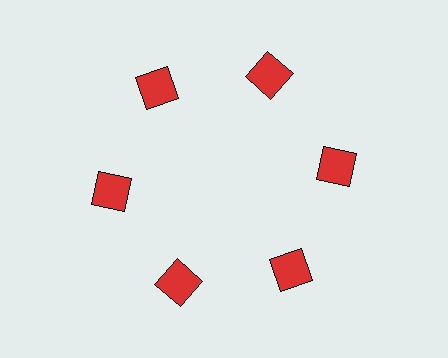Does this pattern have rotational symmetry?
Yes, this pattern has 6-fold rotational symmetry. It looks the same after rotating 60 degrees around the center.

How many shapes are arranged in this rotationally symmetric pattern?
There are 6 shapes, arranged in 6 groups of 1.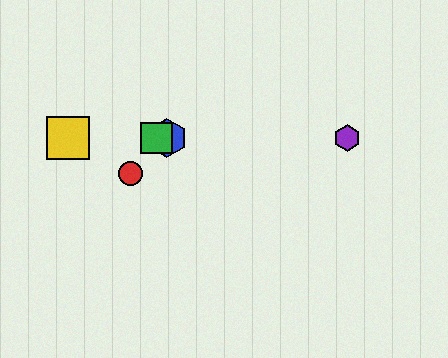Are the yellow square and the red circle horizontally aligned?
No, the yellow square is at y≈138 and the red circle is at y≈174.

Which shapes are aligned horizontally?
The blue hexagon, the green square, the yellow square, the purple hexagon are aligned horizontally.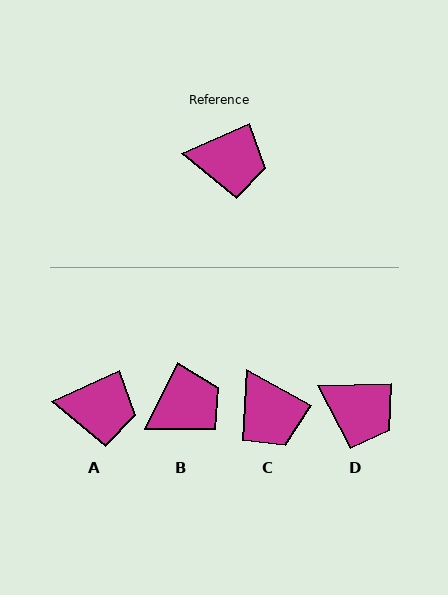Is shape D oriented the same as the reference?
No, it is off by about 22 degrees.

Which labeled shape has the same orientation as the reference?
A.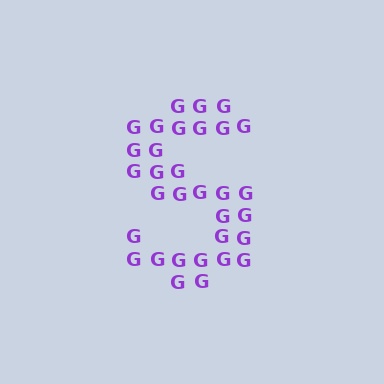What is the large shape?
The large shape is the letter S.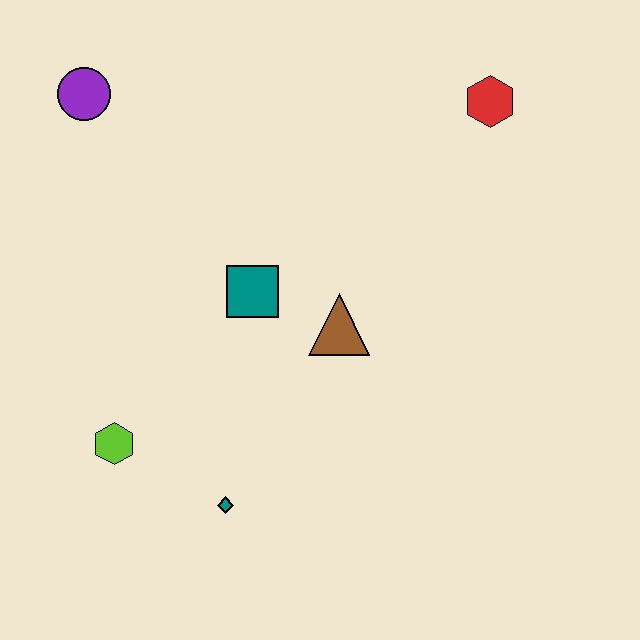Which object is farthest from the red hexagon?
The lime hexagon is farthest from the red hexagon.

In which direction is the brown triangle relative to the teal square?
The brown triangle is to the right of the teal square.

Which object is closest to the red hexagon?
The brown triangle is closest to the red hexagon.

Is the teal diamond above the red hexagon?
No